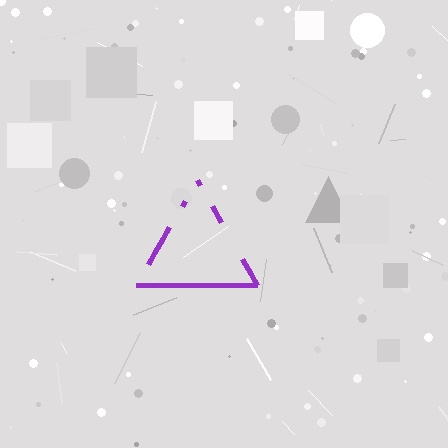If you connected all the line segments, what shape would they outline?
They would outline a triangle.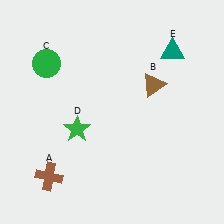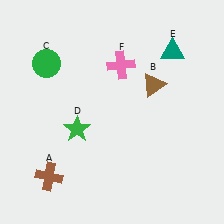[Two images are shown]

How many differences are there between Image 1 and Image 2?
There is 1 difference between the two images.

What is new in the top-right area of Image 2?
A pink cross (F) was added in the top-right area of Image 2.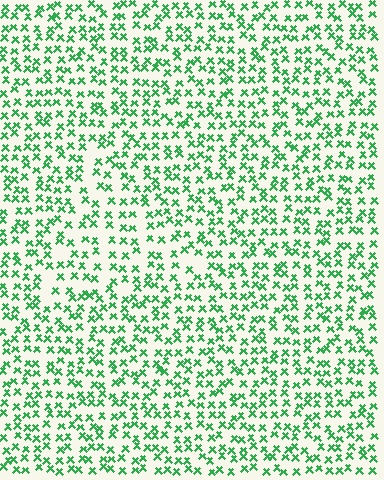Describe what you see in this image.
The image contains small green elements arranged at two different densities. A triangle-shaped region is visible where the elements are less densely packed than the surrounding area.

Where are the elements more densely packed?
The elements are more densely packed outside the triangle boundary.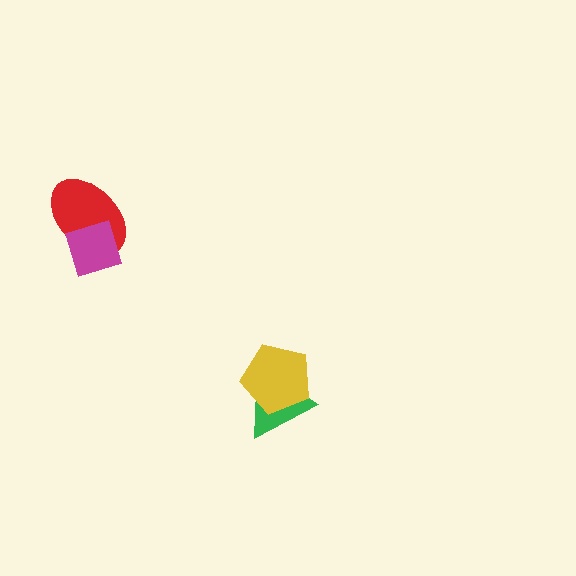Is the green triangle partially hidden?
Yes, it is partially covered by another shape.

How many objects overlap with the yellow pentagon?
1 object overlaps with the yellow pentagon.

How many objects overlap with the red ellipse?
1 object overlaps with the red ellipse.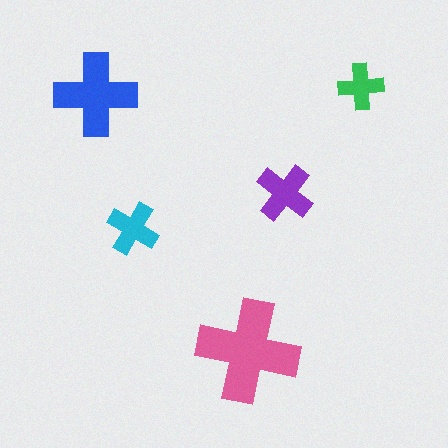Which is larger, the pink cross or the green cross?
The pink one.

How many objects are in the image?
There are 5 objects in the image.